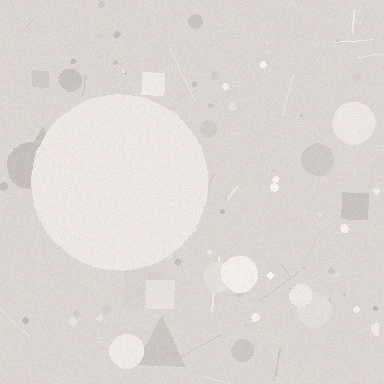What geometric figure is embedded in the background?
A circle is embedded in the background.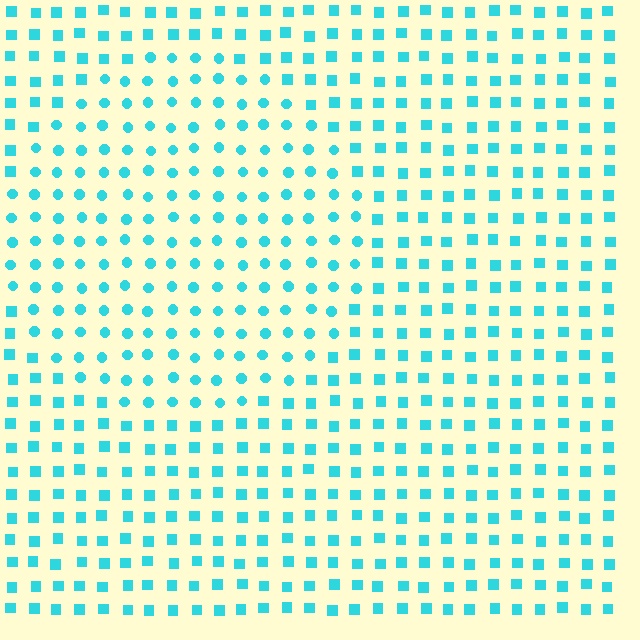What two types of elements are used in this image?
The image uses circles inside the circle region and squares outside it.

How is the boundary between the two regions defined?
The boundary is defined by a change in element shape: circles inside vs. squares outside. All elements share the same color and spacing.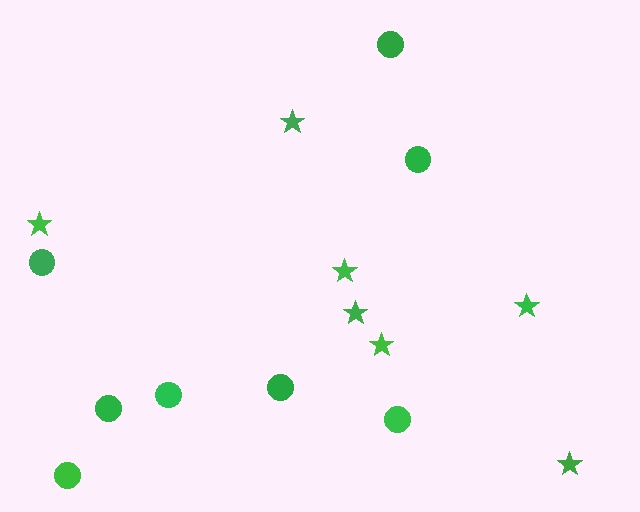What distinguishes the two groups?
There are 2 groups: one group of stars (7) and one group of circles (8).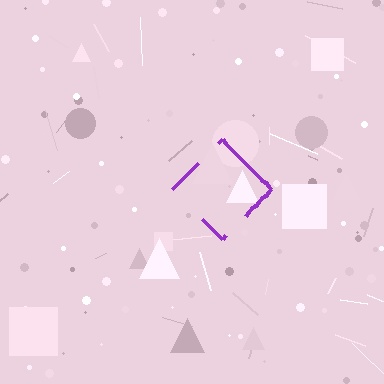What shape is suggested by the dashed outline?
The dashed outline suggests a diamond.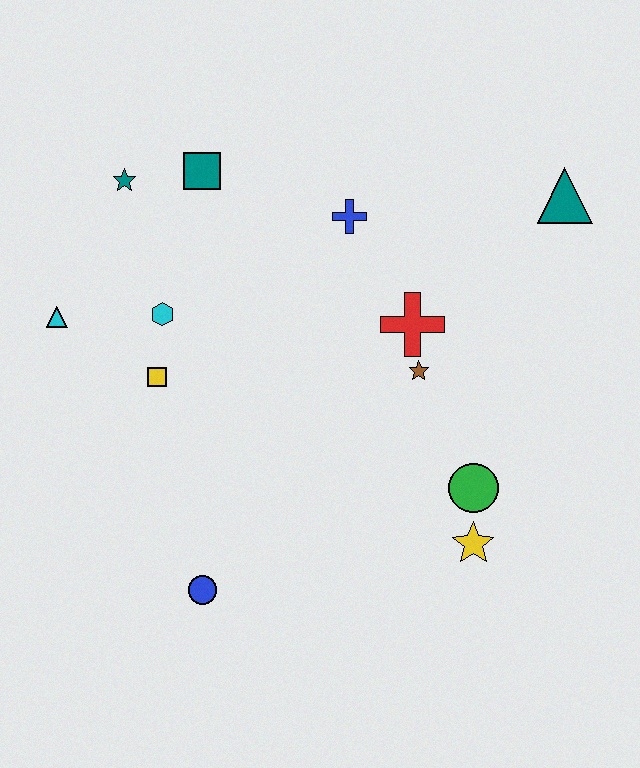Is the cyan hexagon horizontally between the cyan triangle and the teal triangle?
Yes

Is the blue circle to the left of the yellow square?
No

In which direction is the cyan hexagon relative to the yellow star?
The cyan hexagon is to the left of the yellow star.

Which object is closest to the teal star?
The teal square is closest to the teal star.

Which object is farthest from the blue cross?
The blue circle is farthest from the blue cross.